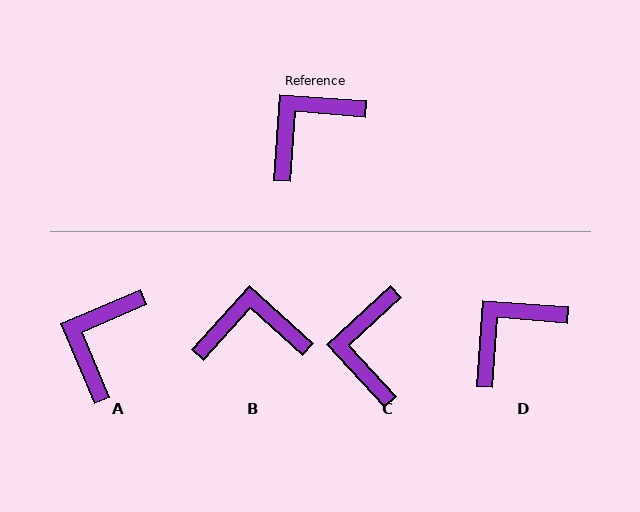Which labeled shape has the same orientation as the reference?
D.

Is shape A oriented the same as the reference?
No, it is off by about 27 degrees.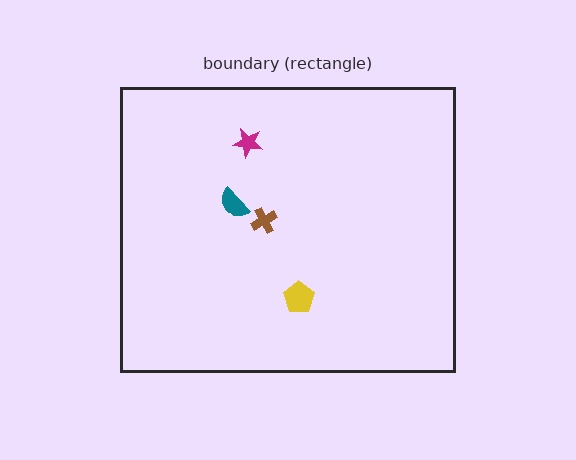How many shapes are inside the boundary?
4 inside, 0 outside.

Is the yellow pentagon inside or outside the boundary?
Inside.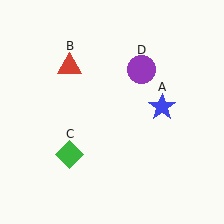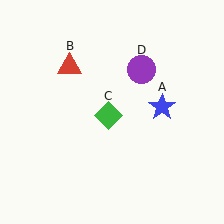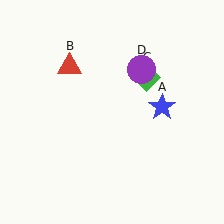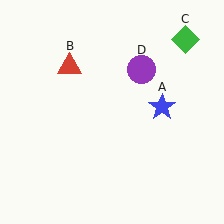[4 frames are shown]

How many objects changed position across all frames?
1 object changed position: green diamond (object C).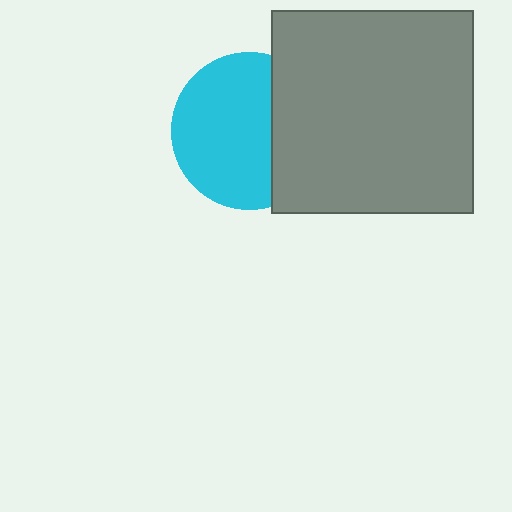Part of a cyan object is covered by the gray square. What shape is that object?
It is a circle.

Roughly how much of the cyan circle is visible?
Most of it is visible (roughly 68%).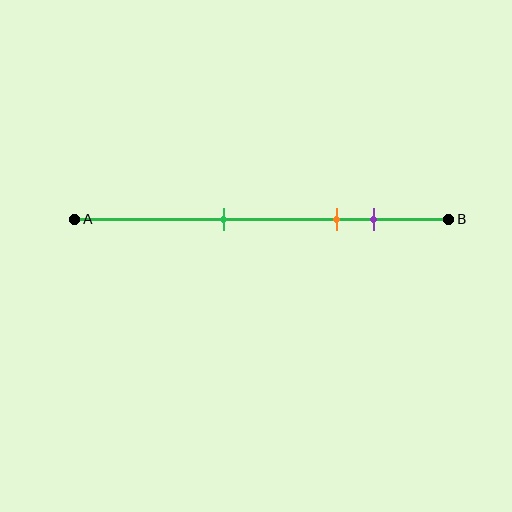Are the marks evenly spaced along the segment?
No, the marks are not evenly spaced.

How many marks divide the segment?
There are 3 marks dividing the segment.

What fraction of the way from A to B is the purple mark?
The purple mark is approximately 80% (0.8) of the way from A to B.